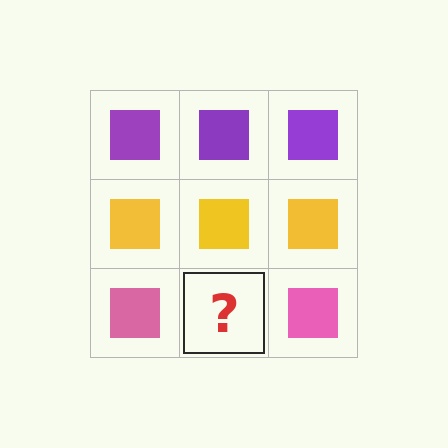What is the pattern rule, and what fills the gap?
The rule is that each row has a consistent color. The gap should be filled with a pink square.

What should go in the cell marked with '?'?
The missing cell should contain a pink square.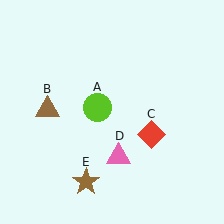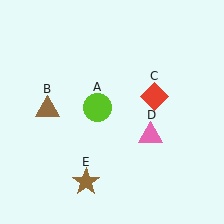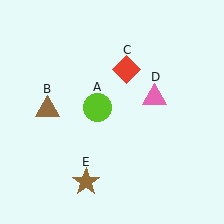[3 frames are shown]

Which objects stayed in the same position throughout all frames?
Lime circle (object A) and brown triangle (object B) and brown star (object E) remained stationary.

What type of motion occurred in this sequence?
The red diamond (object C), pink triangle (object D) rotated counterclockwise around the center of the scene.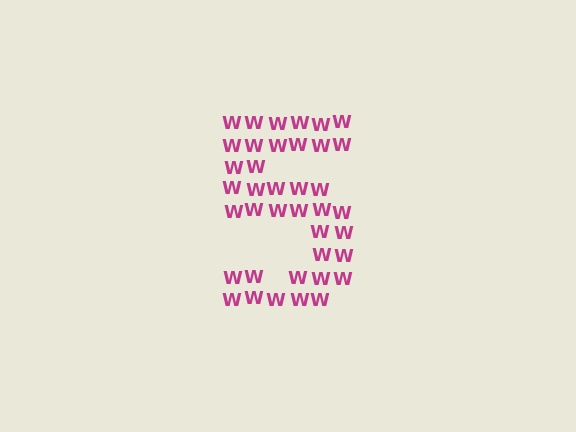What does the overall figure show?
The overall figure shows the digit 5.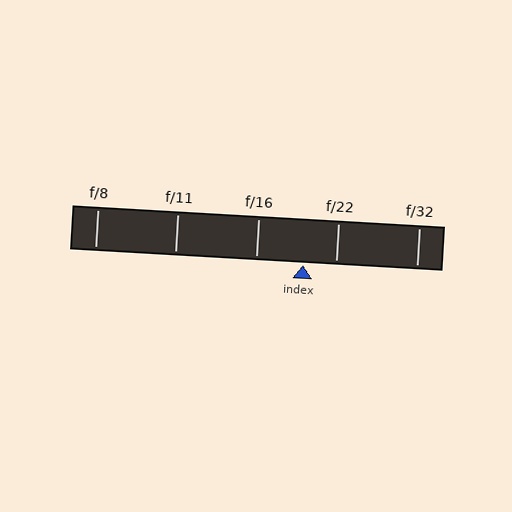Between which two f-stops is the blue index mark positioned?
The index mark is between f/16 and f/22.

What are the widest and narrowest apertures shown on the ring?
The widest aperture shown is f/8 and the narrowest is f/32.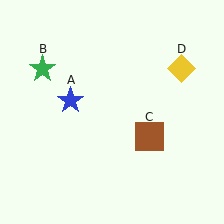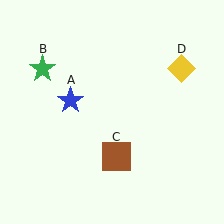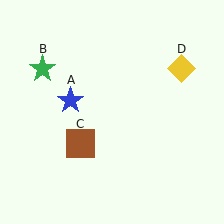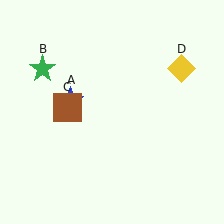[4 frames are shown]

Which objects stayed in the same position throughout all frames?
Blue star (object A) and green star (object B) and yellow diamond (object D) remained stationary.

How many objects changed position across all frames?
1 object changed position: brown square (object C).